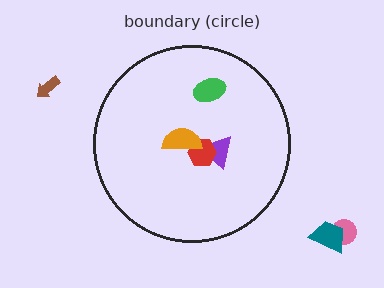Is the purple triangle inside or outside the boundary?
Inside.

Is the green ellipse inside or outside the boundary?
Inside.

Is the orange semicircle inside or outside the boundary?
Inside.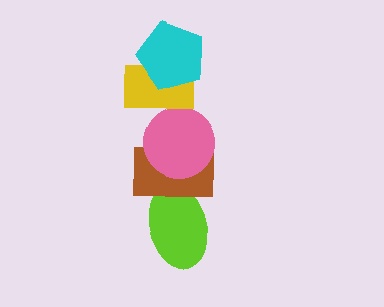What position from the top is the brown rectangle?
The brown rectangle is 4th from the top.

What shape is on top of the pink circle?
The yellow rectangle is on top of the pink circle.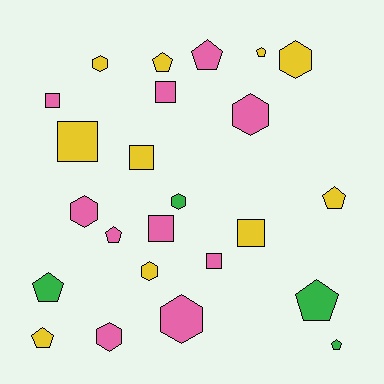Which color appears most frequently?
Yellow, with 10 objects.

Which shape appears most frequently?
Pentagon, with 9 objects.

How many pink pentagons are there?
There are 2 pink pentagons.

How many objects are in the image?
There are 24 objects.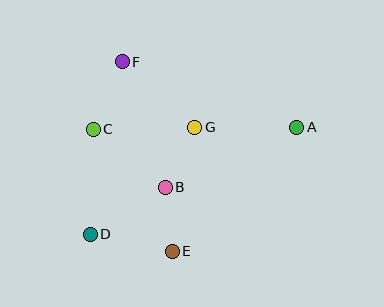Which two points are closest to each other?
Points B and E are closest to each other.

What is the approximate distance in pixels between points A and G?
The distance between A and G is approximately 102 pixels.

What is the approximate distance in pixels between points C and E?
The distance between C and E is approximately 145 pixels.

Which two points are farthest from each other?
Points A and D are farthest from each other.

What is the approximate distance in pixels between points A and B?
The distance between A and B is approximately 145 pixels.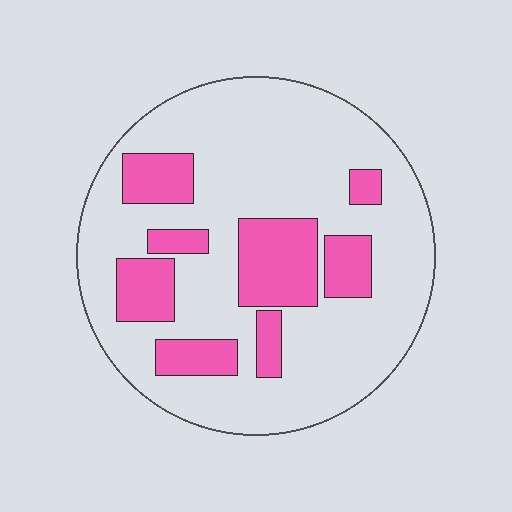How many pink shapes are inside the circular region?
8.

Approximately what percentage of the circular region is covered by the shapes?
Approximately 25%.